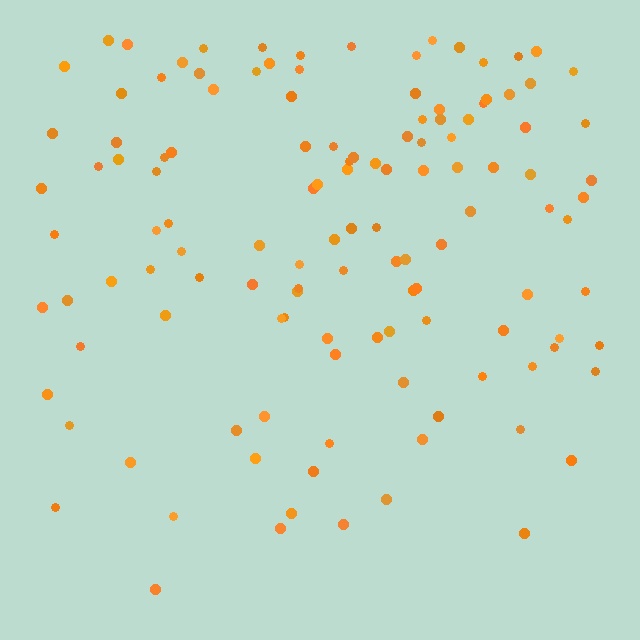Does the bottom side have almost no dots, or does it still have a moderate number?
Still a moderate number, just noticeably fewer than the top.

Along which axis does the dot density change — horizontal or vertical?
Vertical.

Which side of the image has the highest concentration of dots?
The top.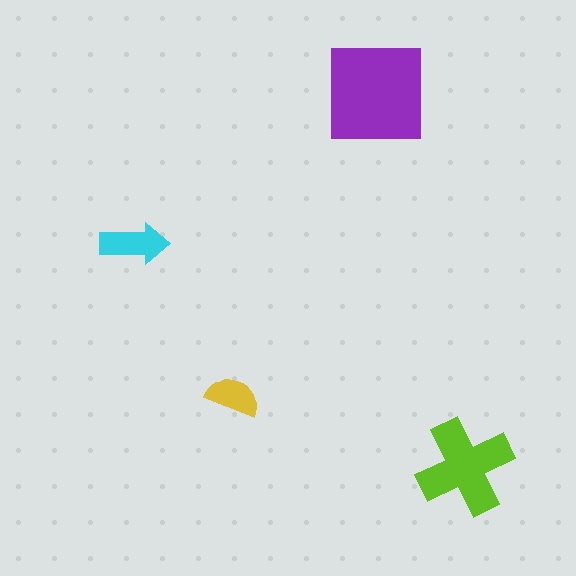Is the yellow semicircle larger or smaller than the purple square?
Smaller.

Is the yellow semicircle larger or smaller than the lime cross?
Smaller.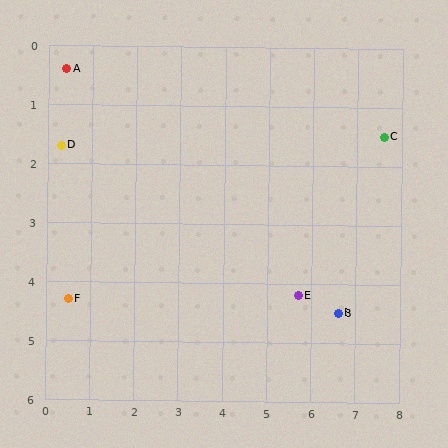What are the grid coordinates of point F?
Point F is at approximately (0.5, 4.3).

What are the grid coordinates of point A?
Point A is at approximately (0.4, 0.4).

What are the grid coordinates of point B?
Point B is at approximately (6.6, 4.5).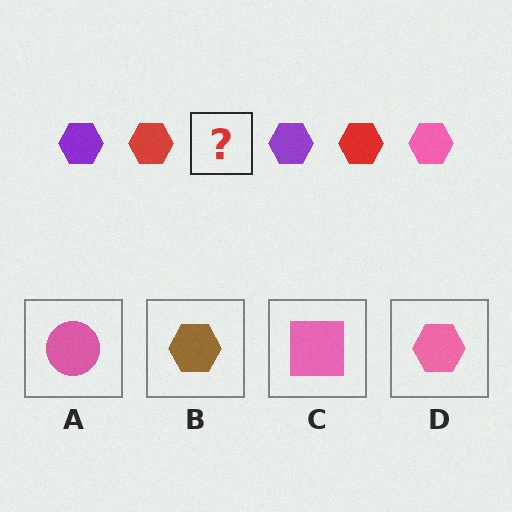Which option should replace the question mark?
Option D.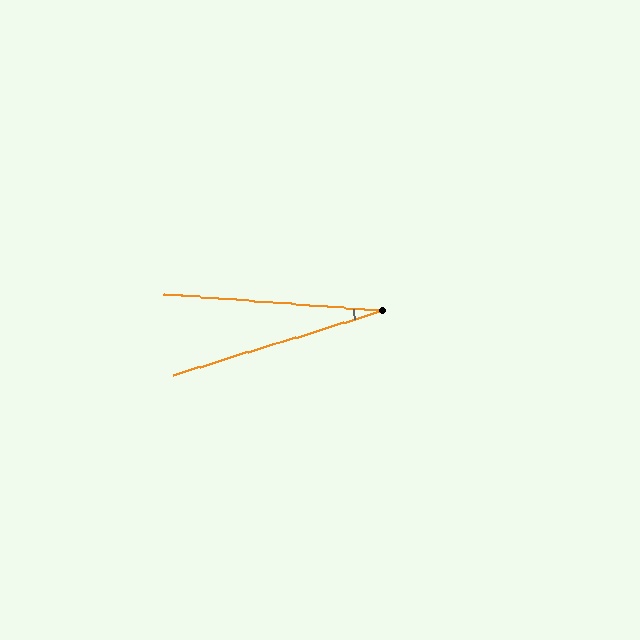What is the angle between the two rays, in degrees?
Approximately 22 degrees.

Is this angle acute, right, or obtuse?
It is acute.